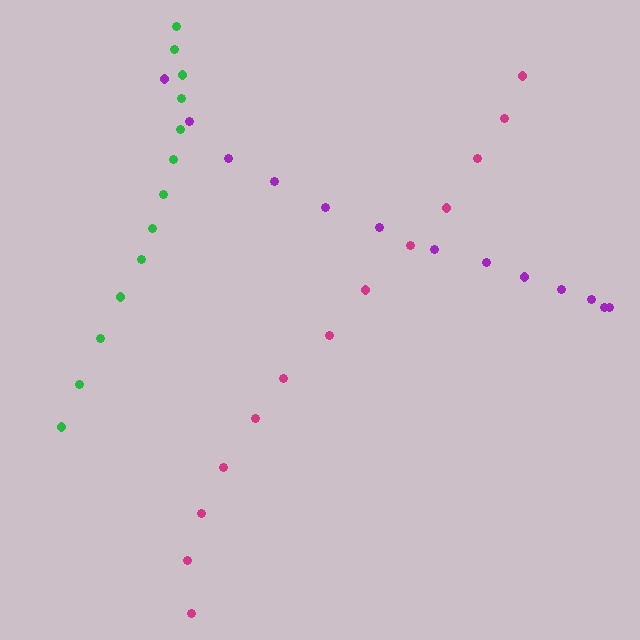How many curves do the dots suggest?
There are 3 distinct paths.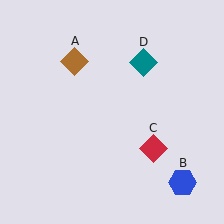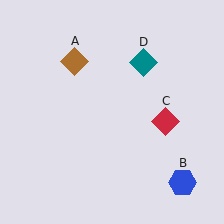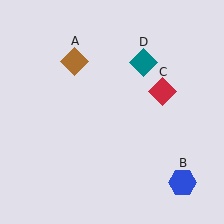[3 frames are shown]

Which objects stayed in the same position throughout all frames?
Brown diamond (object A) and blue hexagon (object B) and teal diamond (object D) remained stationary.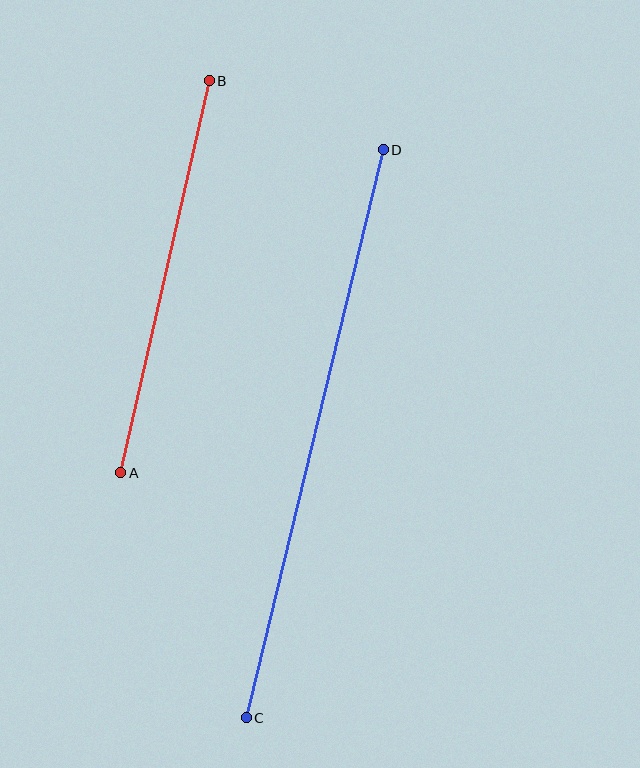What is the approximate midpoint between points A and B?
The midpoint is at approximately (165, 277) pixels.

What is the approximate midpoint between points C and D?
The midpoint is at approximately (315, 434) pixels.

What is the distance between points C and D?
The distance is approximately 584 pixels.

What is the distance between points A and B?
The distance is approximately 402 pixels.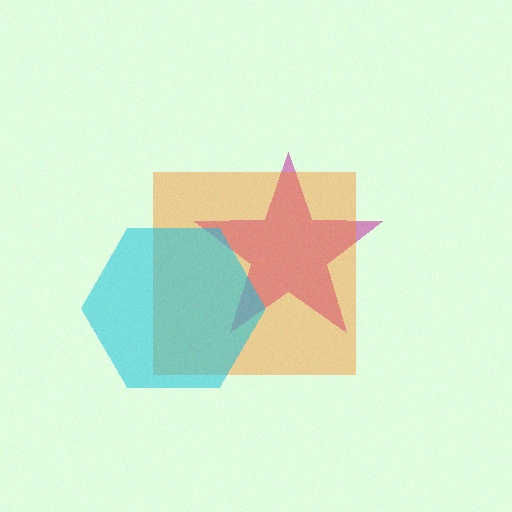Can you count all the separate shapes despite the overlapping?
Yes, there are 3 separate shapes.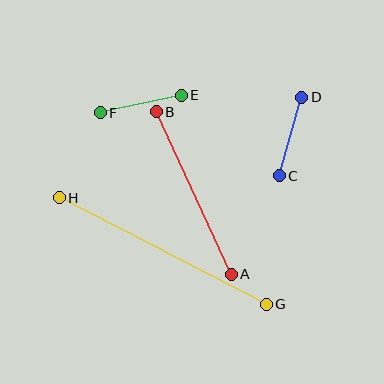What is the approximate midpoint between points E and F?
The midpoint is at approximately (141, 104) pixels.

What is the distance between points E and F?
The distance is approximately 82 pixels.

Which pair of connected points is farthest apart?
Points G and H are farthest apart.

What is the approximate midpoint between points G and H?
The midpoint is at approximately (163, 251) pixels.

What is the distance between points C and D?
The distance is approximately 82 pixels.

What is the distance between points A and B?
The distance is approximately 179 pixels.